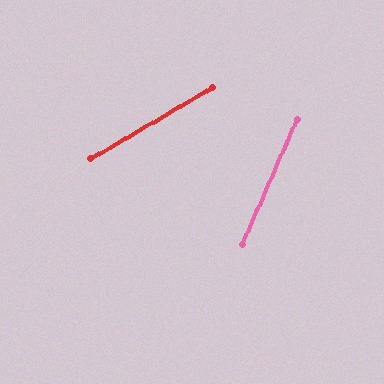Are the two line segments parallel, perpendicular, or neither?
Neither parallel nor perpendicular — they differ by about 36°.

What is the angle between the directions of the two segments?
Approximately 36 degrees.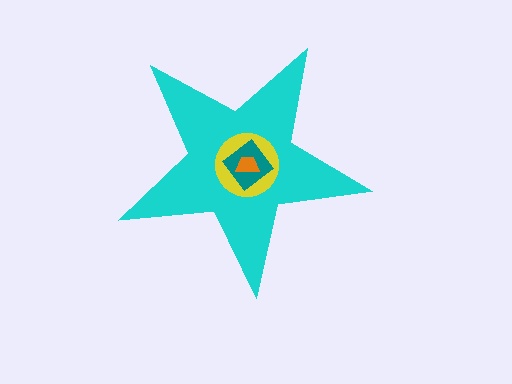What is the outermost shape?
The cyan star.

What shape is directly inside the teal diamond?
The orange trapezoid.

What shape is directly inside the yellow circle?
The teal diamond.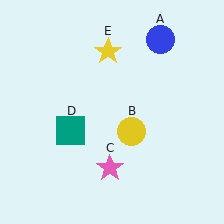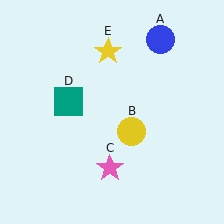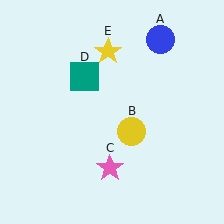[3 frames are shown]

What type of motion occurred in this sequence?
The teal square (object D) rotated clockwise around the center of the scene.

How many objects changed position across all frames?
1 object changed position: teal square (object D).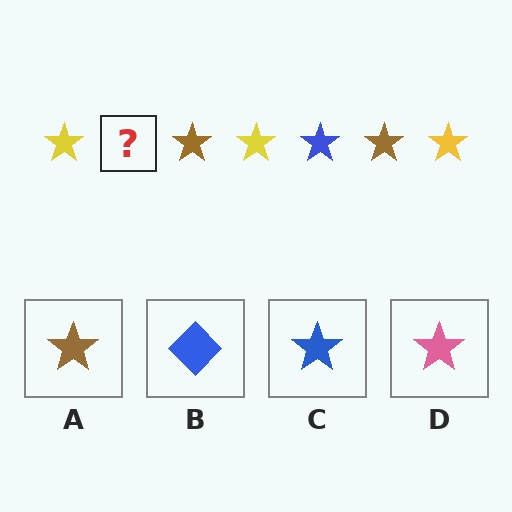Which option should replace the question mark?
Option C.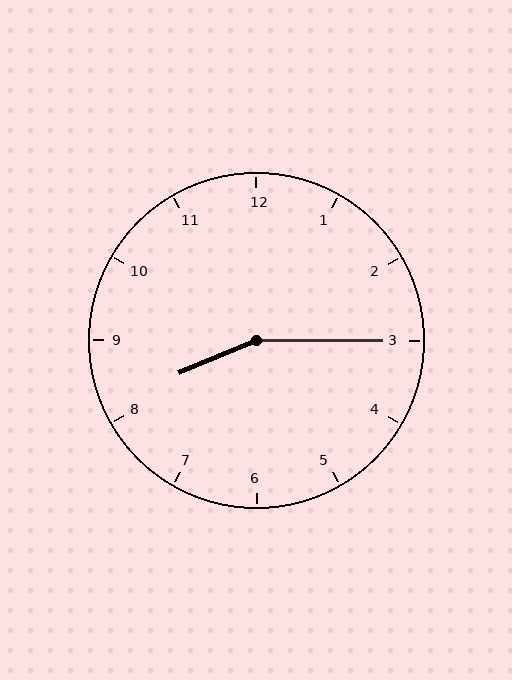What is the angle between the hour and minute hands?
Approximately 158 degrees.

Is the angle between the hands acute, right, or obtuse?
It is obtuse.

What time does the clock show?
8:15.